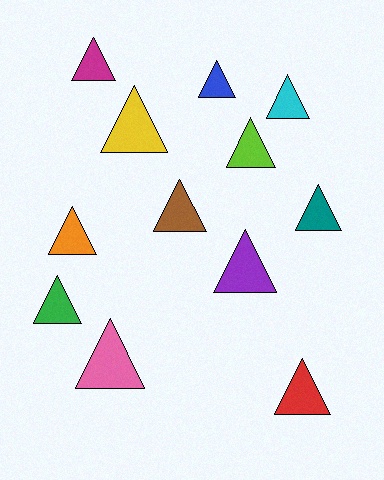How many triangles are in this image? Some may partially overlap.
There are 12 triangles.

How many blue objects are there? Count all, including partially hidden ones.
There is 1 blue object.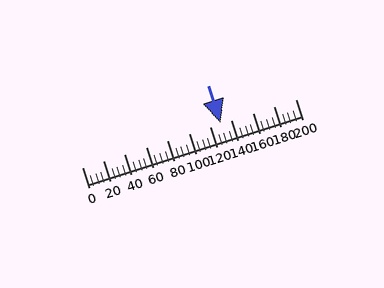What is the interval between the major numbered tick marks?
The major tick marks are spaced 20 units apart.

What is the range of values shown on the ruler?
The ruler shows values from 0 to 200.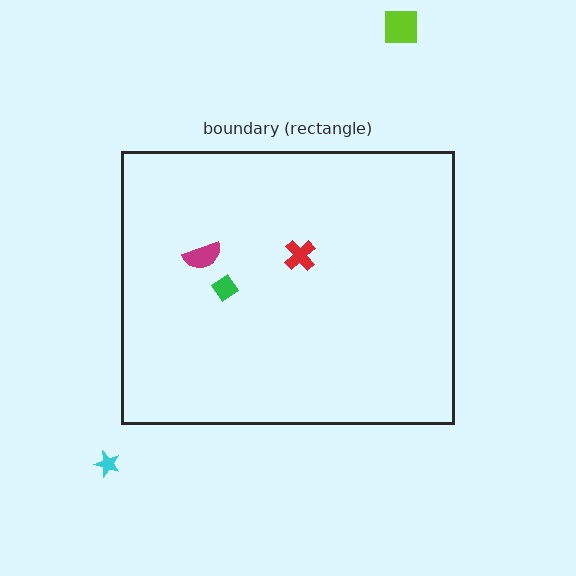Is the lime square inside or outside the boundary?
Outside.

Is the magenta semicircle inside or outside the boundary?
Inside.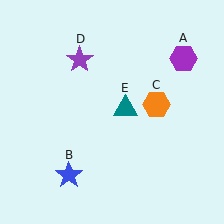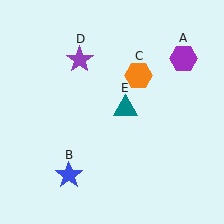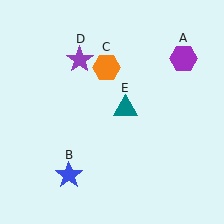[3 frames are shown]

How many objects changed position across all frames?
1 object changed position: orange hexagon (object C).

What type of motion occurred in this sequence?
The orange hexagon (object C) rotated counterclockwise around the center of the scene.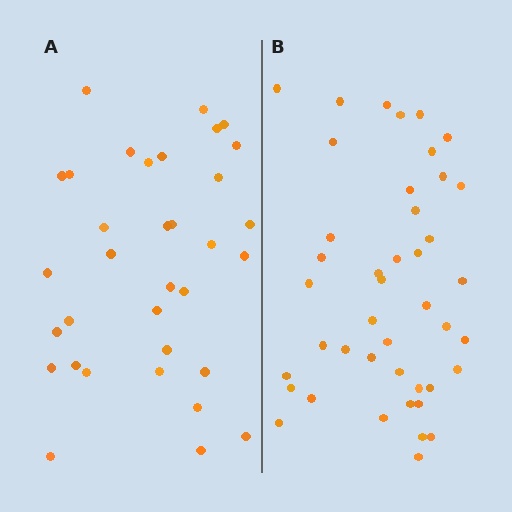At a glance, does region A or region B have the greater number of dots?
Region B (the right region) has more dots.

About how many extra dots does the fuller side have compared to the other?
Region B has roughly 8 or so more dots than region A.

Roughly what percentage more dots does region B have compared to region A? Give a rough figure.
About 25% more.